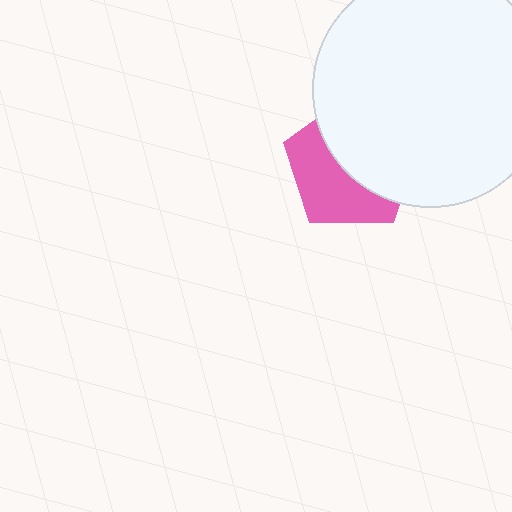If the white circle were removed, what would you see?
You would see the complete pink pentagon.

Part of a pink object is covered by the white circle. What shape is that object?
It is a pentagon.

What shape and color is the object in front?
The object in front is a white circle.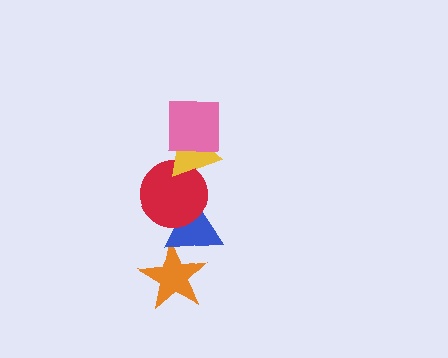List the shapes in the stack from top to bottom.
From top to bottom: the pink square, the yellow triangle, the red circle, the blue triangle, the orange star.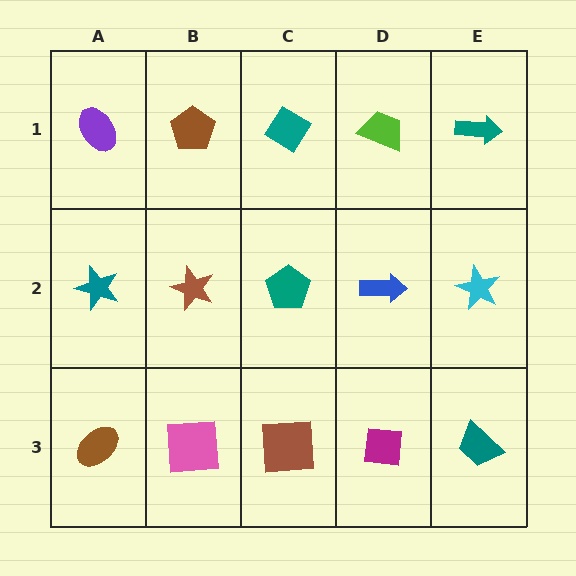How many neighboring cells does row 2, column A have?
3.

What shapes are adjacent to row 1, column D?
A blue arrow (row 2, column D), a teal diamond (row 1, column C), a teal arrow (row 1, column E).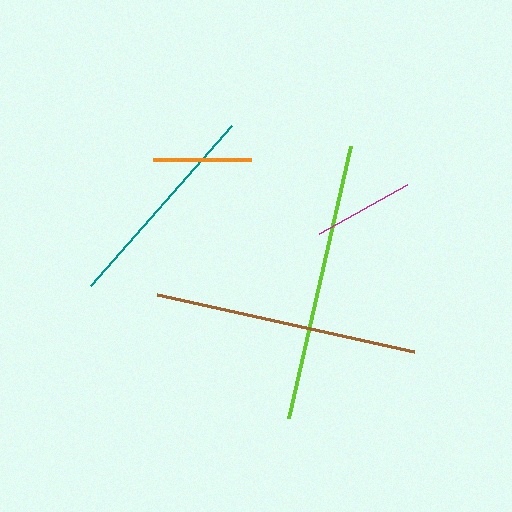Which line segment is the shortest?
The orange line is the shortest at approximately 98 pixels.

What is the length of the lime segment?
The lime segment is approximately 279 pixels long.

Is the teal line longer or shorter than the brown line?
The brown line is longer than the teal line.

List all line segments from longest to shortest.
From longest to shortest: lime, brown, teal, magenta, orange.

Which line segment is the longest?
The lime line is the longest at approximately 279 pixels.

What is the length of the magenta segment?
The magenta segment is approximately 100 pixels long.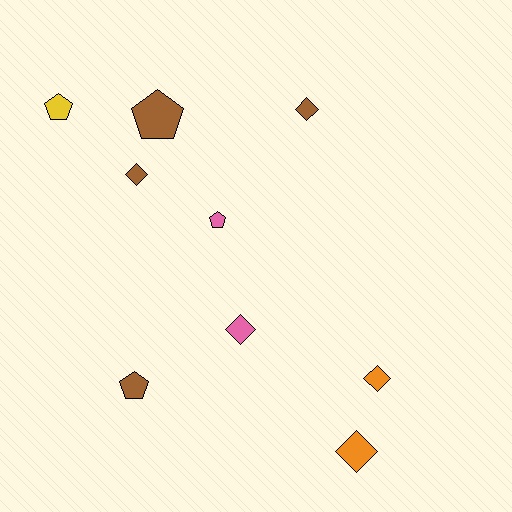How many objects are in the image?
There are 9 objects.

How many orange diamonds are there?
There are 2 orange diamonds.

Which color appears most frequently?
Brown, with 4 objects.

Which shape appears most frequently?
Diamond, with 5 objects.